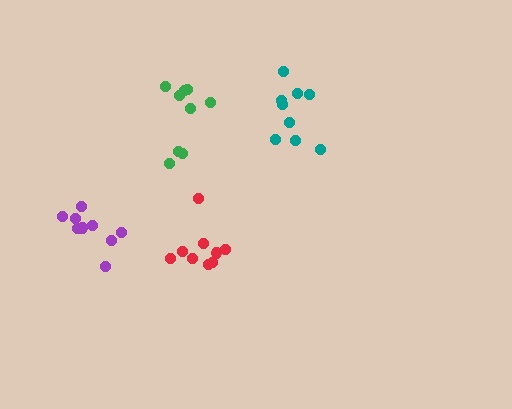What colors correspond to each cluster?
The clusters are colored: purple, teal, green, red.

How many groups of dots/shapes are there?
There are 4 groups.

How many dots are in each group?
Group 1: 9 dots, Group 2: 9 dots, Group 3: 10 dots, Group 4: 9 dots (37 total).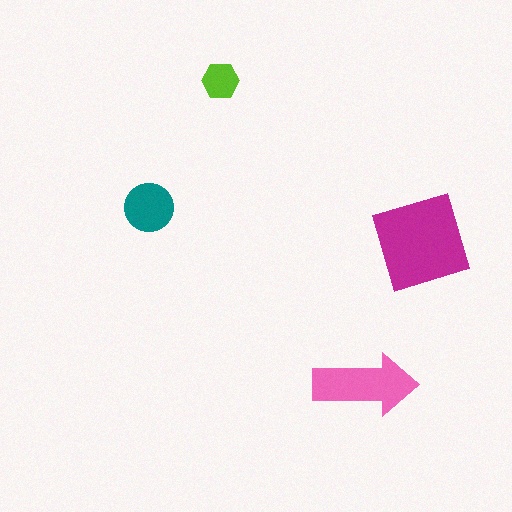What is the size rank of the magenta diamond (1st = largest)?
1st.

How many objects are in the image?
There are 4 objects in the image.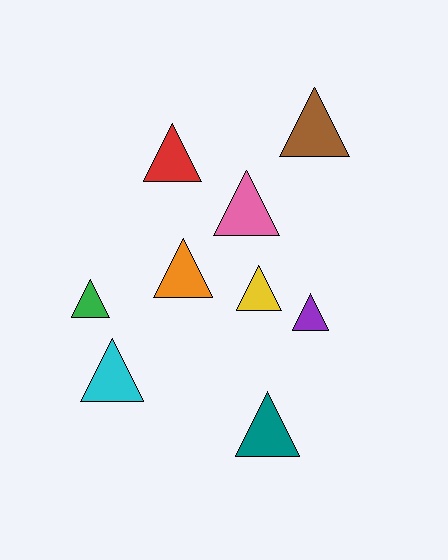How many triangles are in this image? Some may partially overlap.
There are 9 triangles.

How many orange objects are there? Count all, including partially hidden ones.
There is 1 orange object.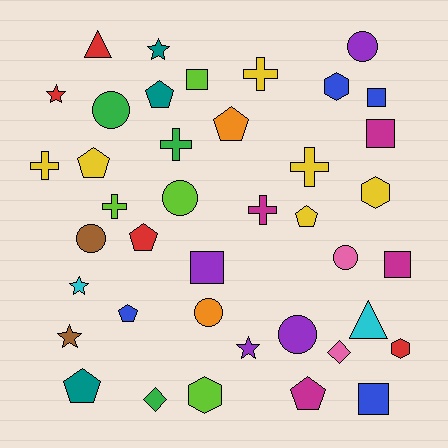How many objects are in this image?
There are 40 objects.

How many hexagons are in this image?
There are 4 hexagons.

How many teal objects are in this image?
There are 3 teal objects.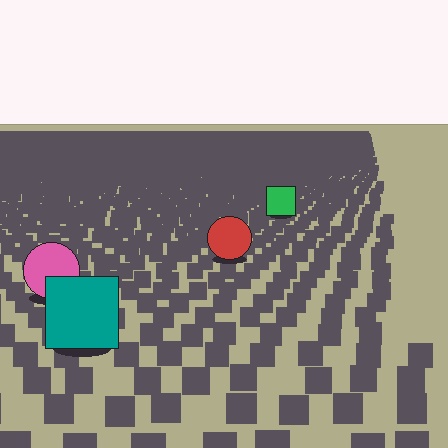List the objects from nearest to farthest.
From nearest to farthest: the teal square, the pink circle, the red circle, the green square.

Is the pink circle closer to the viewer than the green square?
Yes. The pink circle is closer — you can tell from the texture gradient: the ground texture is coarser near it.